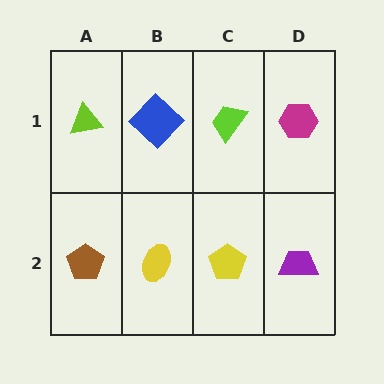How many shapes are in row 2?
4 shapes.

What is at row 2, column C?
A yellow pentagon.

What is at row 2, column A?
A brown pentagon.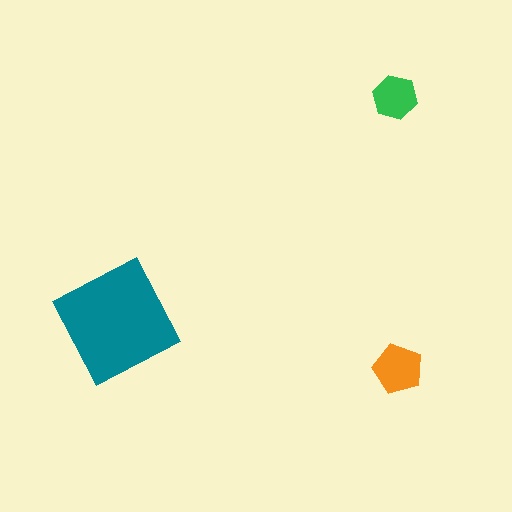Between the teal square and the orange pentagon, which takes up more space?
The teal square.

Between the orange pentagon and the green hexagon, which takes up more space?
The orange pentagon.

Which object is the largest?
The teal square.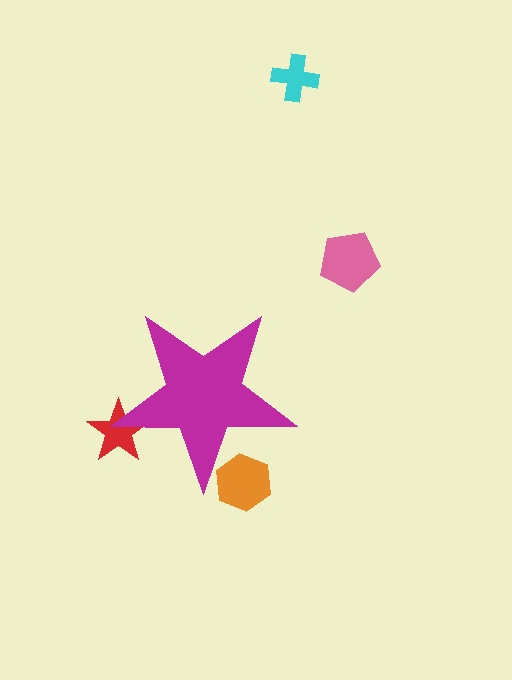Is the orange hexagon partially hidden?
Yes, the orange hexagon is partially hidden behind the magenta star.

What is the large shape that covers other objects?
A magenta star.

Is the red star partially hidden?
Yes, the red star is partially hidden behind the magenta star.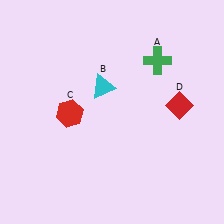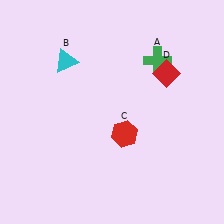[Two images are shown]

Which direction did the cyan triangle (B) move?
The cyan triangle (B) moved left.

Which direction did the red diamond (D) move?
The red diamond (D) moved up.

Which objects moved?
The objects that moved are: the cyan triangle (B), the red hexagon (C), the red diamond (D).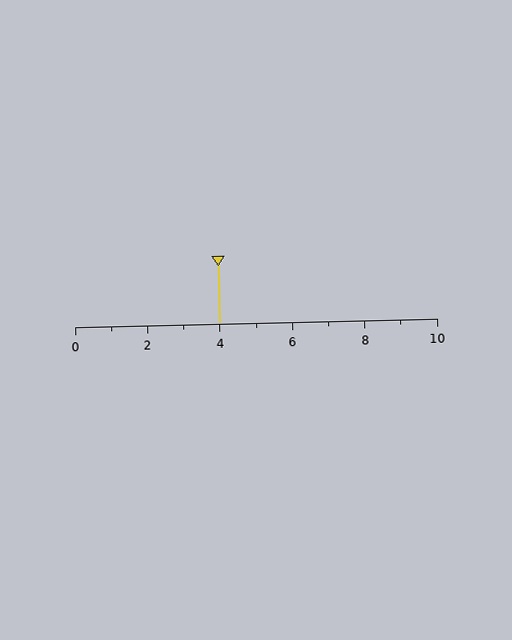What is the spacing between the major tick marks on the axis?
The major ticks are spaced 2 apart.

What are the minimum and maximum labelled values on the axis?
The axis runs from 0 to 10.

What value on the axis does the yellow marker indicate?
The marker indicates approximately 4.